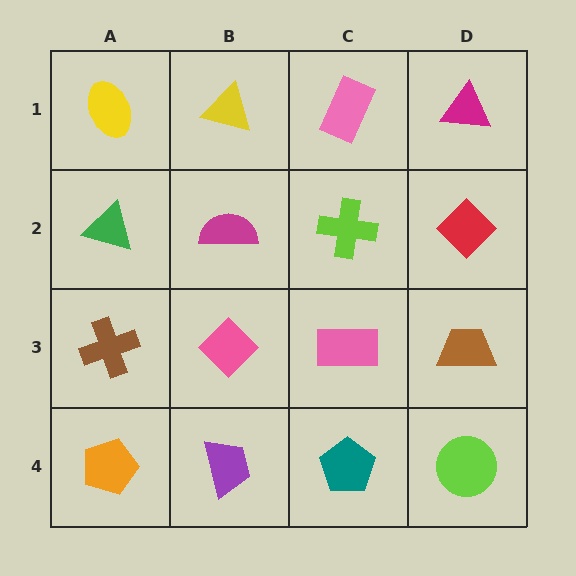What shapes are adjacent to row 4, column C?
A pink rectangle (row 3, column C), a purple trapezoid (row 4, column B), a lime circle (row 4, column D).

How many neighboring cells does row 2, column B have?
4.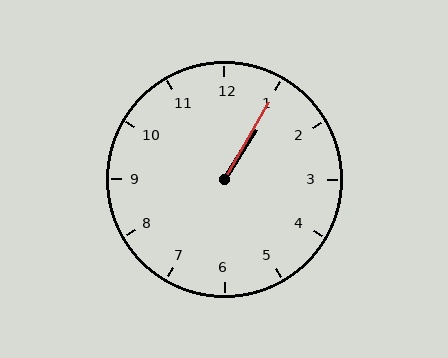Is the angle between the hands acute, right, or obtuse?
It is acute.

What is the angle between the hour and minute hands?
Approximately 2 degrees.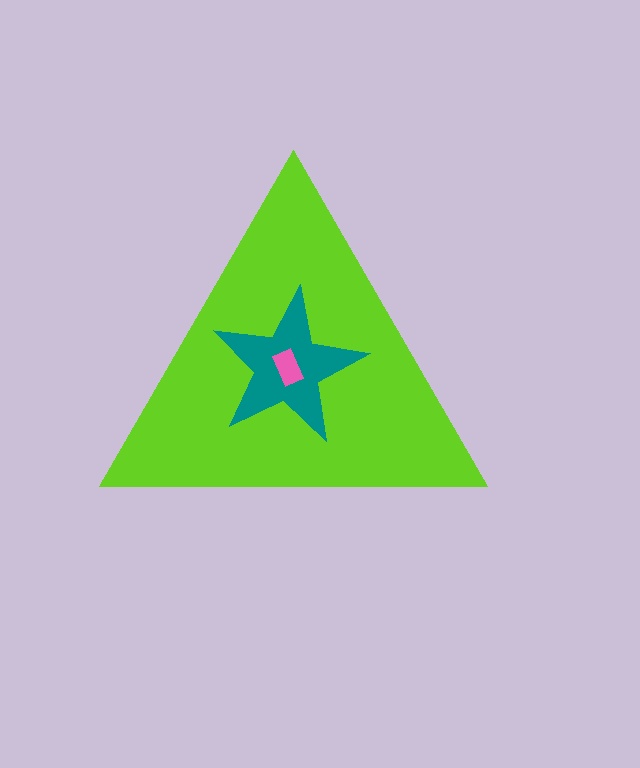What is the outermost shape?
The lime triangle.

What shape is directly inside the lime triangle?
The teal star.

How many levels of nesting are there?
3.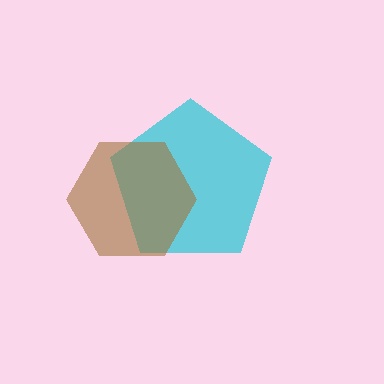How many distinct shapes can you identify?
There are 2 distinct shapes: a cyan pentagon, a brown hexagon.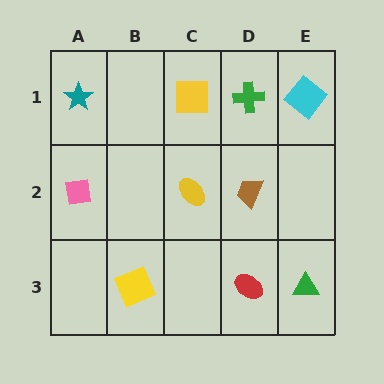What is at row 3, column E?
A green triangle.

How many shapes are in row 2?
3 shapes.